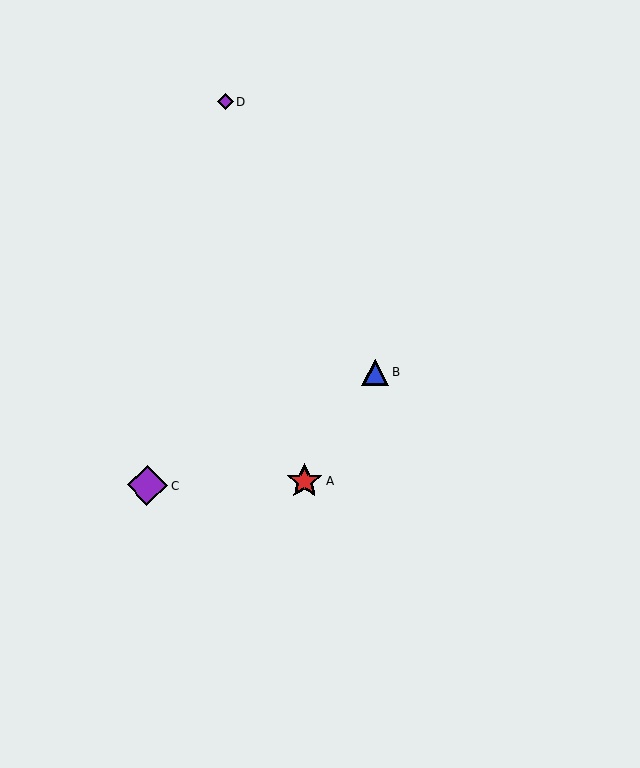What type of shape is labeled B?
Shape B is a blue triangle.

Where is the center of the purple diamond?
The center of the purple diamond is at (225, 101).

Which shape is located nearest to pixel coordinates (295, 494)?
The red star (labeled A) at (304, 481) is nearest to that location.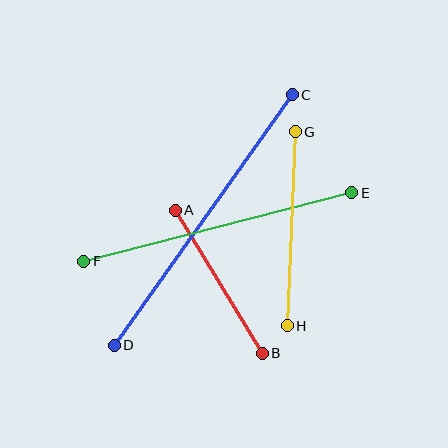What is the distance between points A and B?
The distance is approximately 167 pixels.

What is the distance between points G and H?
The distance is approximately 194 pixels.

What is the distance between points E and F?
The distance is approximately 277 pixels.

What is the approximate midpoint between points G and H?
The midpoint is at approximately (291, 229) pixels.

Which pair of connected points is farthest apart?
Points C and D are farthest apart.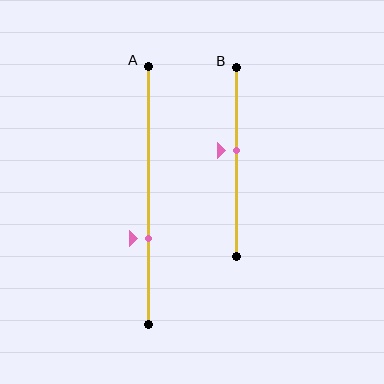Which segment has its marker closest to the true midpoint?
Segment B has its marker closest to the true midpoint.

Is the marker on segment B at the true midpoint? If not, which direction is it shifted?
No, the marker on segment B is shifted upward by about 6% of the segment length.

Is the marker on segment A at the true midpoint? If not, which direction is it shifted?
No, the marker on segment A is shifted downward by about 17% of the segment length.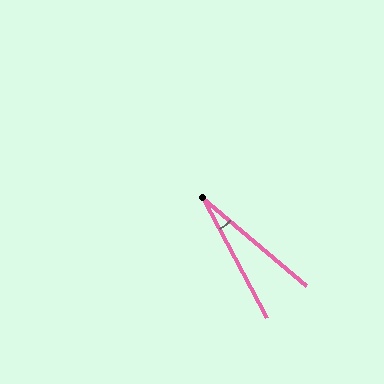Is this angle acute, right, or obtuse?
It is acute.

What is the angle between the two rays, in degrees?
Approximately 21 degrees.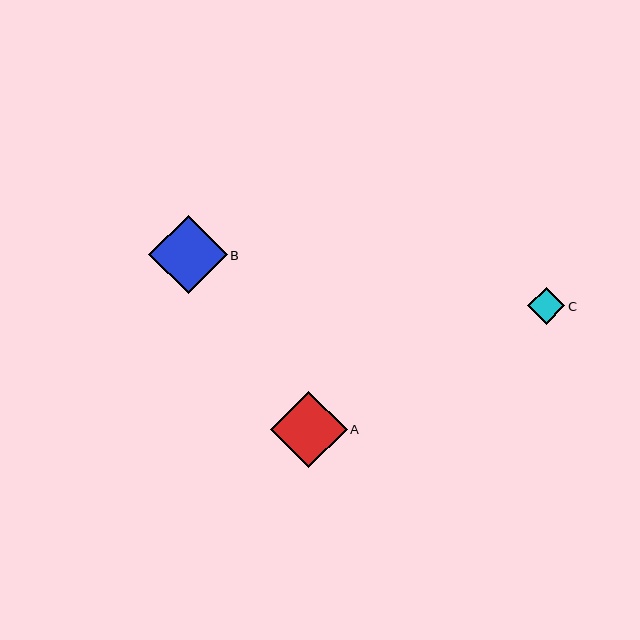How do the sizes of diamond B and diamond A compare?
Diamond B and diamond A are approximately the same size.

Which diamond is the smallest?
Diamond C is the smallest with a size of approximately 37 pixels.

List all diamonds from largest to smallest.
From largest to smallest: B, A, C.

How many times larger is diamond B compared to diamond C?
Diamond B is approximately 2.1 times the size of diamond C.